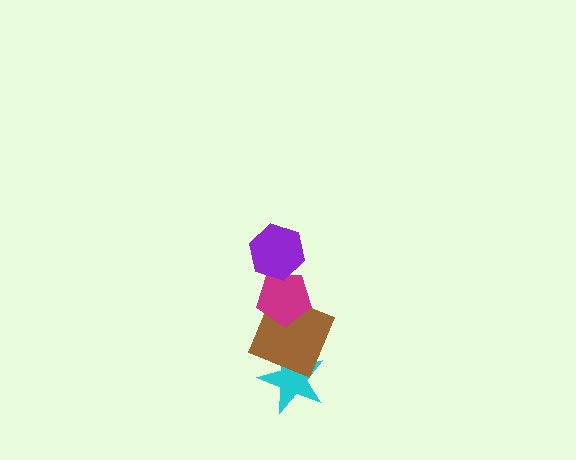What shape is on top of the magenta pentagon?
The purple hexagon is on top of the magenta pentagon.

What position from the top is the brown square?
The brown square is 3rd from the top.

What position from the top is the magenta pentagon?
The magenta pentagon is 2nd from the top.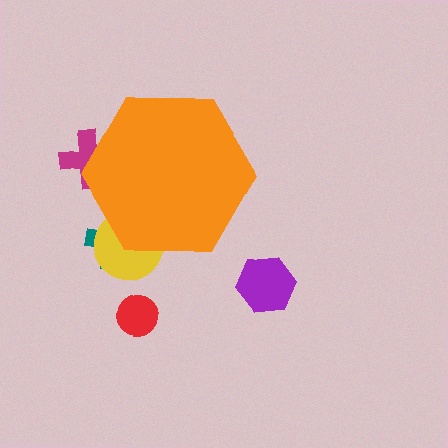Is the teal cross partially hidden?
Yes, the teal cross is partially hidden behind the orange hexagon.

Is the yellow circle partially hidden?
Yes, the yellow circle is partially hidden behind the orange hexagon.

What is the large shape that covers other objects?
An orange hexagon.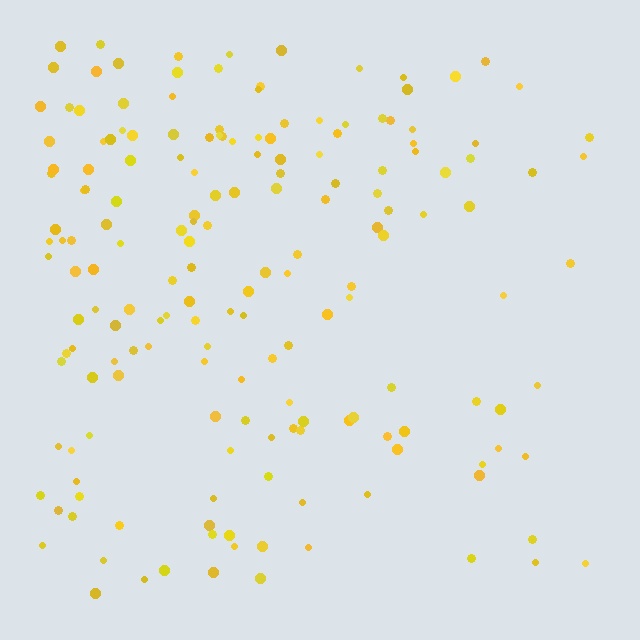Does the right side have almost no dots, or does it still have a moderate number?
Still a moderate number, just noticeably fewer than the left.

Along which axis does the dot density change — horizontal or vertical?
Horizontal.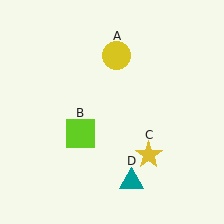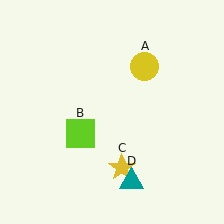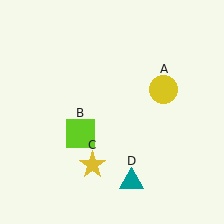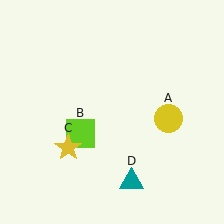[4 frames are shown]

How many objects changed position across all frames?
2 objects changed position: yellow circle (object A), yellow star (object C).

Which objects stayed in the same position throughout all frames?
Lime square (object B) and teal triangle (object D) remained stationary.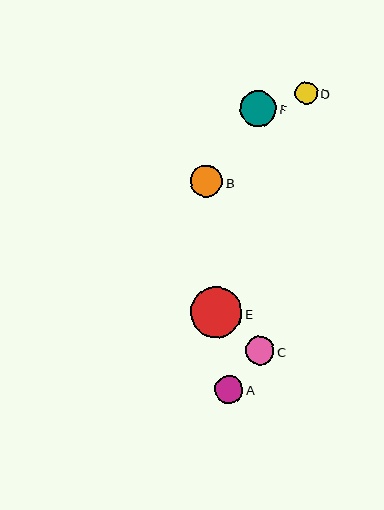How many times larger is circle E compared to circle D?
Circle E is approximately 2.3 times the size of circle D.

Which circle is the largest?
Circle E is the largest with a size of approximately 51 pixels.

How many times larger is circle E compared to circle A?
Circle E is approximately 1.9 times the size of circle A.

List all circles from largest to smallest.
From largest to smallest: E, F, B, C, A, D.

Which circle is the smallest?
Circle D is the smallest with a size of approximately 23 pixels.